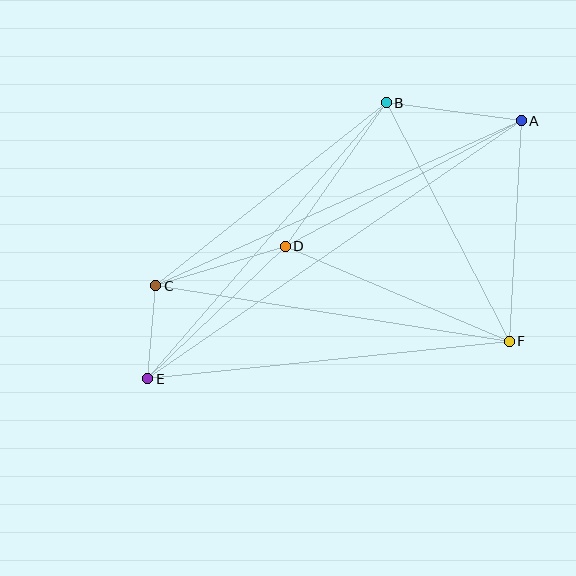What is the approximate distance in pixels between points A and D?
The distance between A and D is approximately 267 pixels.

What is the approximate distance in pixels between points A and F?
The distance between A and F is approximately 221 pixels.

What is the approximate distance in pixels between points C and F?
The distance between C and F is approximately 358 pixels.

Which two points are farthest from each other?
Points A and E are farthest from each other.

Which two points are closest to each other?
Points C and E are closest to each other.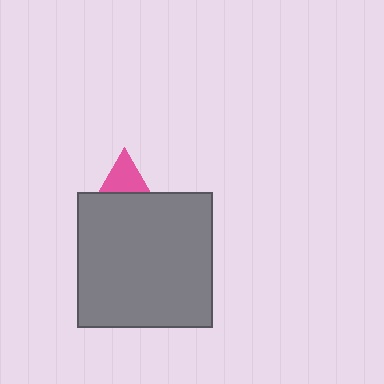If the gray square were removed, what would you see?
You would see the complete pink triangle.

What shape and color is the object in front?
The object in front is a gray square.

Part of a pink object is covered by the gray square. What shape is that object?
It is a triangle.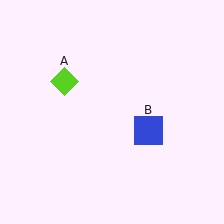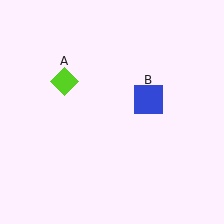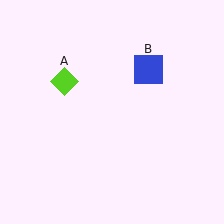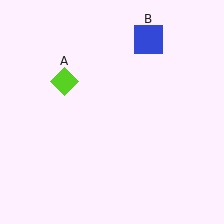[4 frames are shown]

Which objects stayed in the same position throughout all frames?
Lime diamond (object A) remained stationary.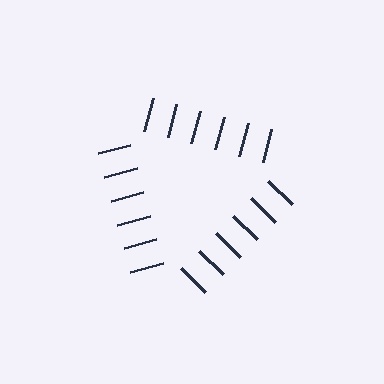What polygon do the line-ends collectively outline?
An illusory triangle — the line segments terminate on its edges but no continuous stroke is drawn.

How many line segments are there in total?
18 — 6 along each of the 3 edges.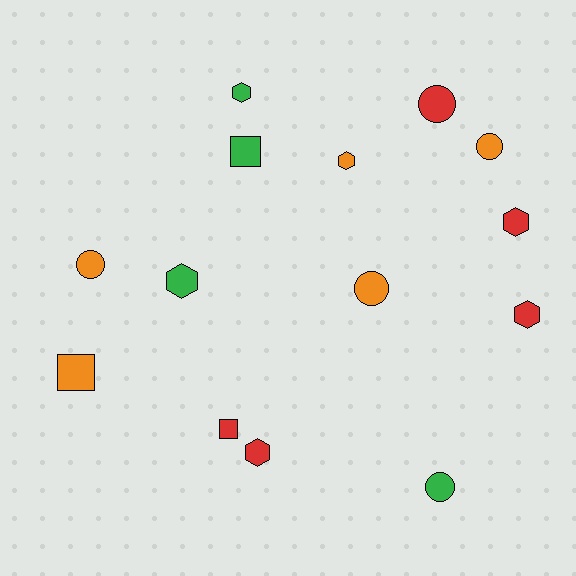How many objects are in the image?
There are 14 objects.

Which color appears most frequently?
Orange, with 5 objects.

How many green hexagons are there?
There are 2 green hexagons.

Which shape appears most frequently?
Hexagon, with 6 objects.